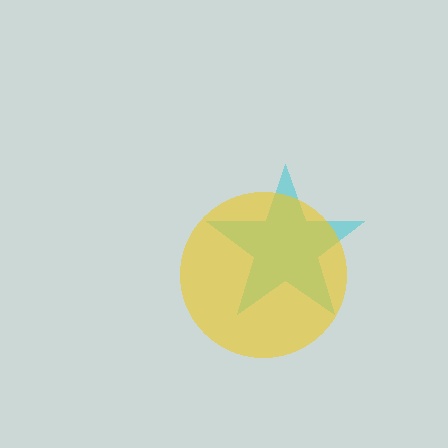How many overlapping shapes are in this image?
There are 2 overlapping shapes in the image.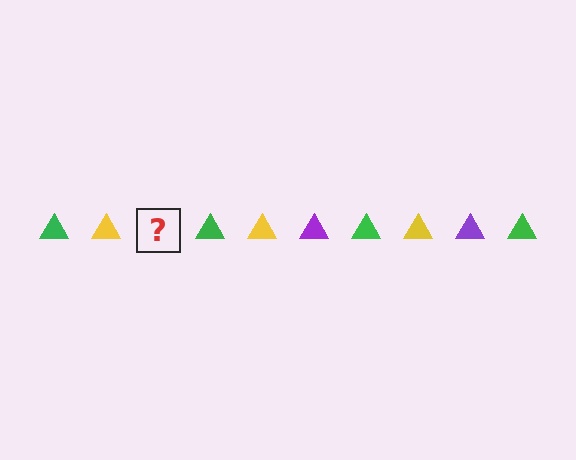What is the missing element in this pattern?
The missing element is a purple triangle.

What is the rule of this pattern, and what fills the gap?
The rule is that the pattern cycles through green, yellow, purple triangles. The gap should be filled with a purple triangle.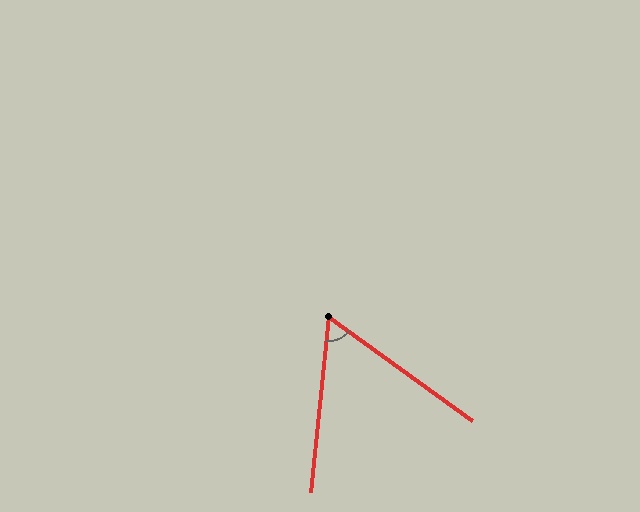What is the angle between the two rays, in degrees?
Approximately 60 degrees.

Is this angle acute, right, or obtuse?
It is acute.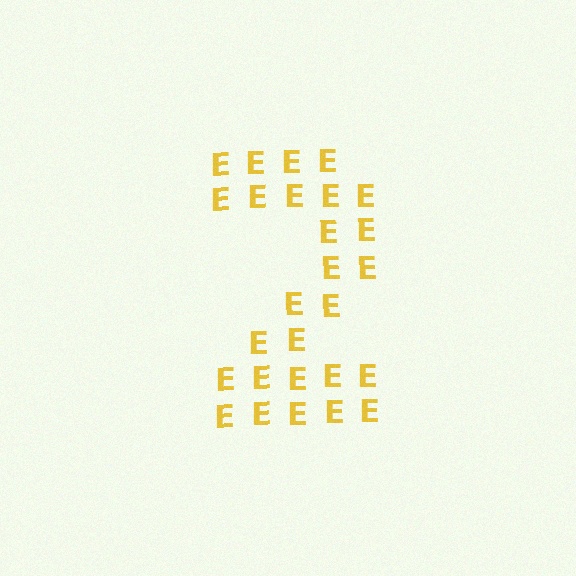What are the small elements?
The small elements are letter E's.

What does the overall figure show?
The overall figure shows the digit 2.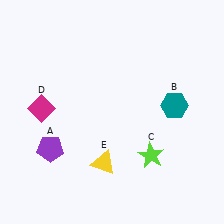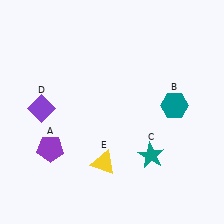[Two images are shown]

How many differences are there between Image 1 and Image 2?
There are 2 differences between the two images.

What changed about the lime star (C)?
In Image 1, C is lime. In Image 2, it changed to teal.